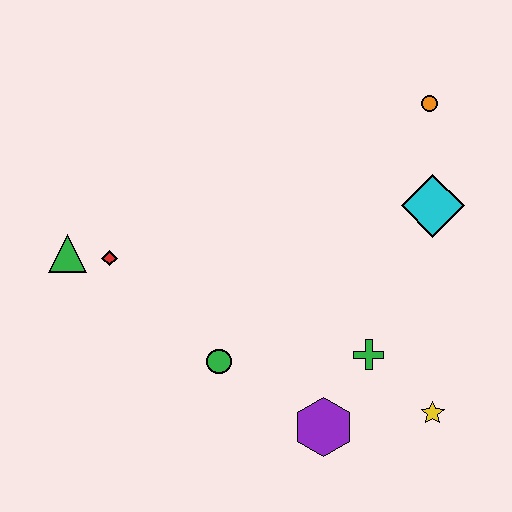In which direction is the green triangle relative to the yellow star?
The green triangle is to the left of the yellow star.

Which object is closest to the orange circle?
The cyan diamond is closest to the orange circle.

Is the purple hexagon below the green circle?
Yes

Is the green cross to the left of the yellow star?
Yes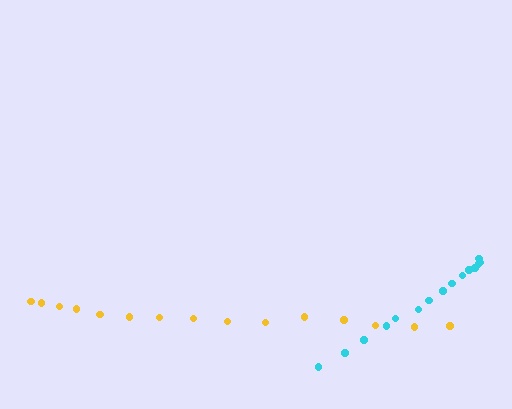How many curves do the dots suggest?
There are 2 distinct paths.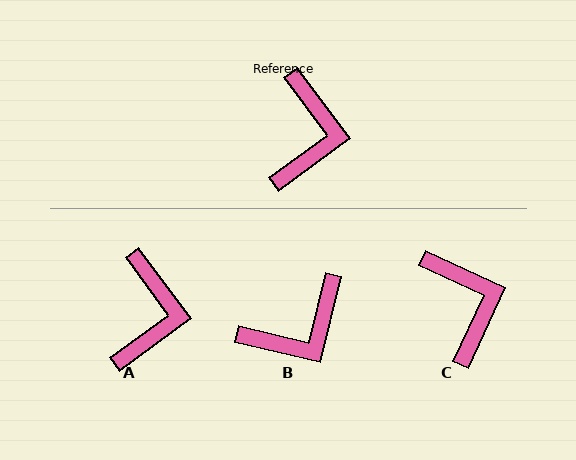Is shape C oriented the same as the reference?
No, it is off by about 29 degrees.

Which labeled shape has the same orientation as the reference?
A.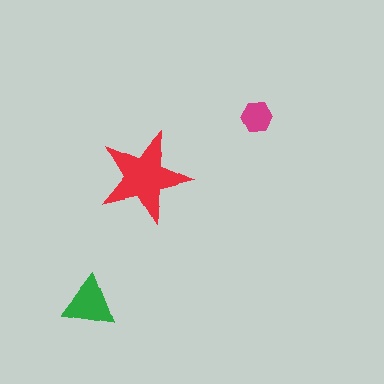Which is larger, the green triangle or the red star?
The red star.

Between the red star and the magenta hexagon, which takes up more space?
The red star.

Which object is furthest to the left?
The green triangle is leftmost.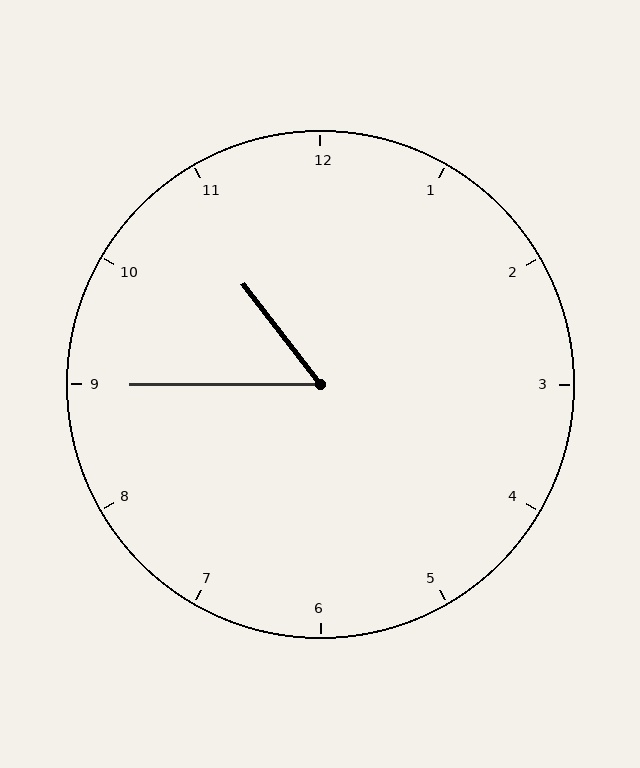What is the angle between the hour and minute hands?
Approximately 52 degrees.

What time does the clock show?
10:45.